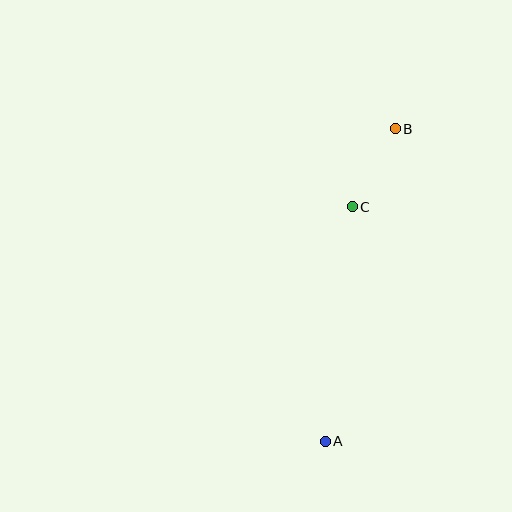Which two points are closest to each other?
Points B and C are closest to each other.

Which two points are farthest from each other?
Points A and B are farthest from each other.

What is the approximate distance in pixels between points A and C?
The distance between A and C is approximately 236 pixels.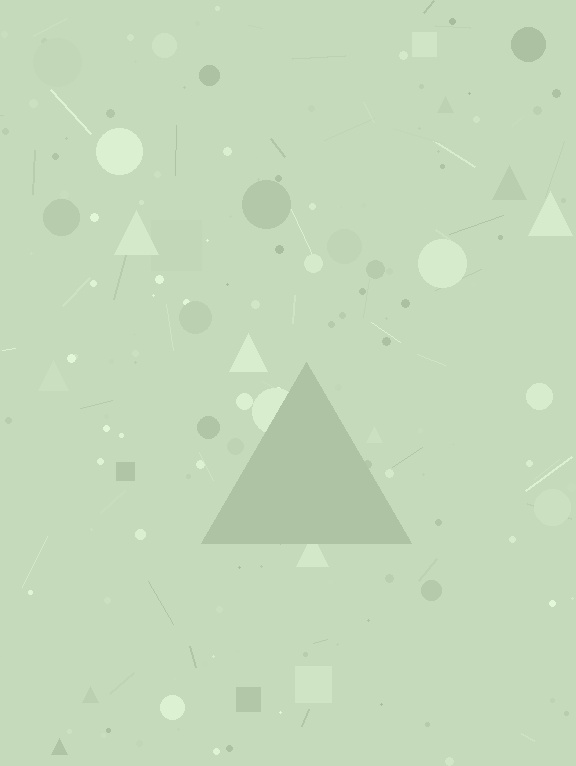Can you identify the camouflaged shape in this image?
The camouflaged shape is a triangle.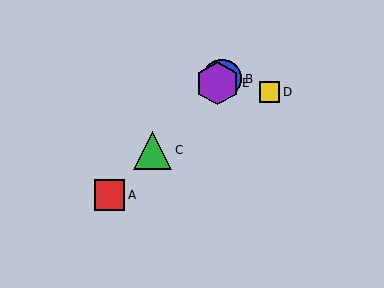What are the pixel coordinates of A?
Object A is at (110, 195).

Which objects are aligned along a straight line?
Objects A, B, C, E are aligned along a straight line.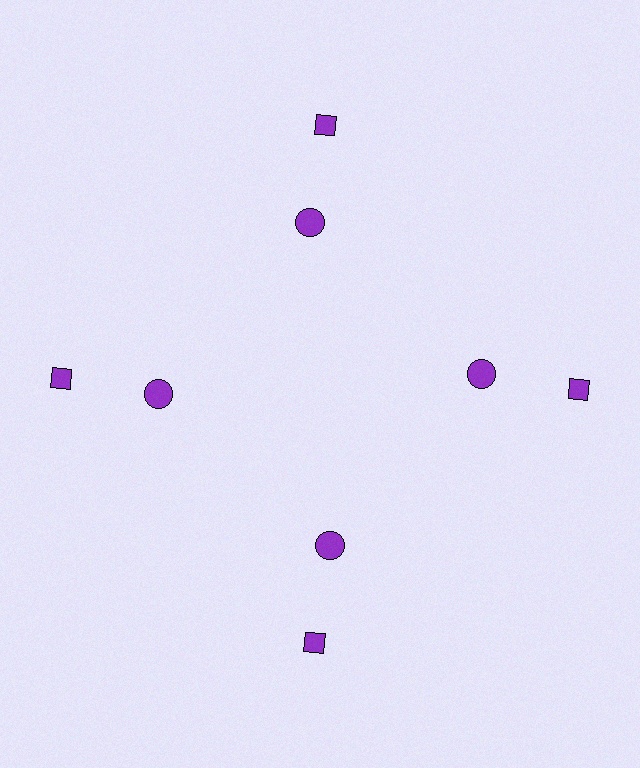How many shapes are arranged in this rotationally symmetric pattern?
There are 8 shapes, arranged in 4 groups of 2.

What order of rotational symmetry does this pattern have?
This pattern has 4-fold rotational symmetry.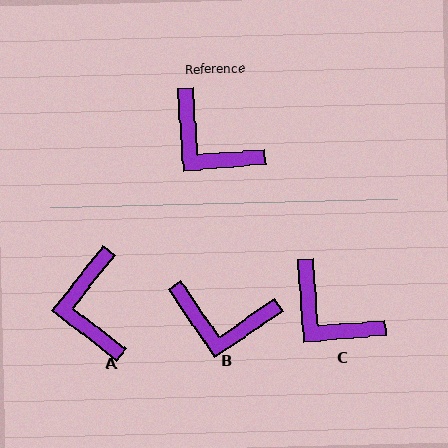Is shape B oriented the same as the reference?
No, it is off by about 30 degrees.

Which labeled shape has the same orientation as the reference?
C.